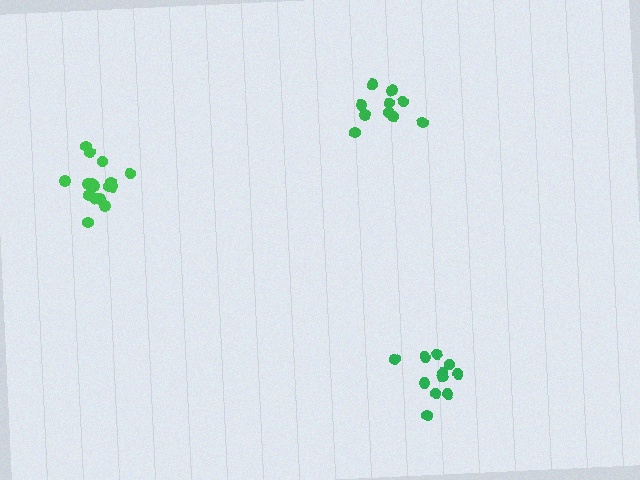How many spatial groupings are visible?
There are 3 spatial groupings.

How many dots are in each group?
Group 1: 11 dots, Group 2: 11 dots, Group 3: 16 dots (38 total).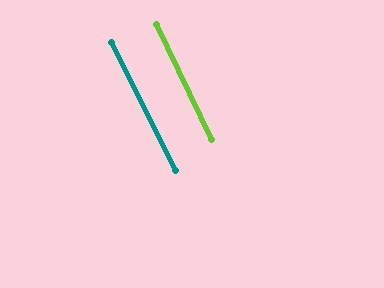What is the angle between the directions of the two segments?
Approximately 1 degree.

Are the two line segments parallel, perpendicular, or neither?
Parallel — their directions differ by only 1.0°.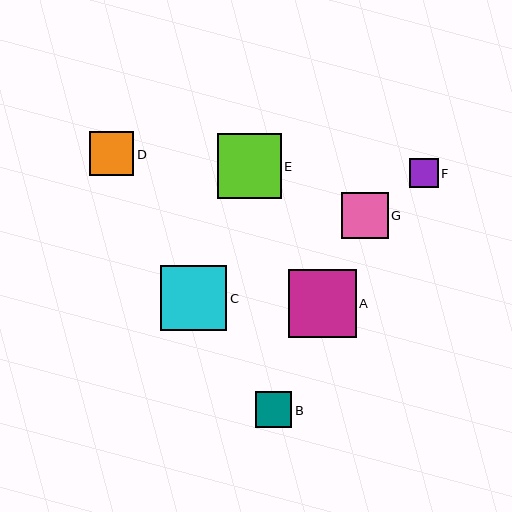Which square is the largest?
Square A is the largest with a size of approximately 68 pixels.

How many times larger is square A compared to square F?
Square A is approximately 2.4 times the size of square F.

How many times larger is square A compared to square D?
Square A is approximately 1.5 times the size of square D.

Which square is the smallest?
Square F is the smallest with a size of approximately 29 pixels.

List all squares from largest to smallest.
From largest to smallest: A, C, E, G, D, B, F.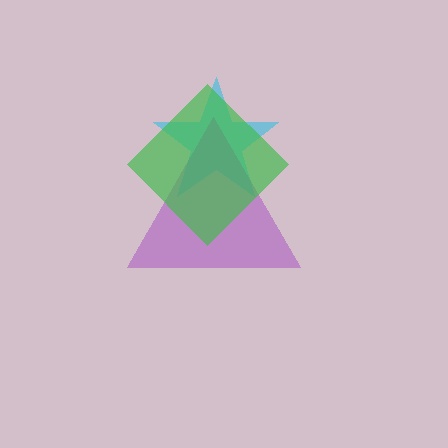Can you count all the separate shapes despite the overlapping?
Yes, there are 3 separate shapes.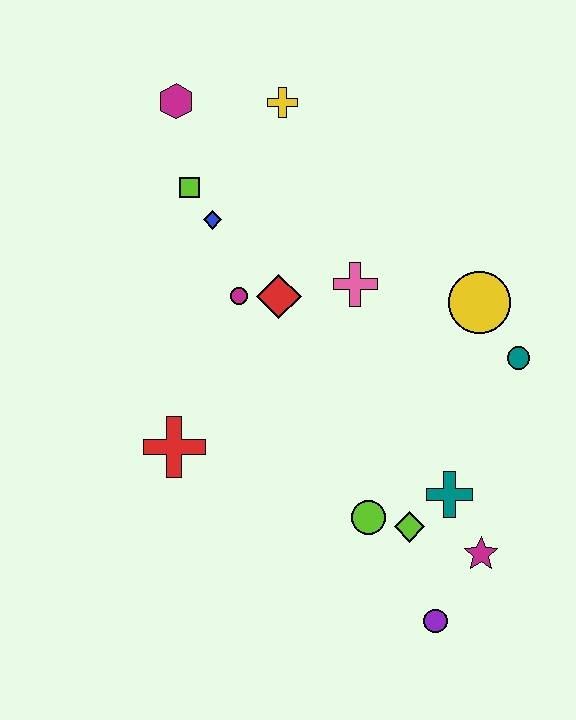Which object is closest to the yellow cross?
The magenta hexagon is closest to the yellow cross.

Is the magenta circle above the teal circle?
Yes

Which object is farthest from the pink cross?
The purple circle is farthest from the pink cross.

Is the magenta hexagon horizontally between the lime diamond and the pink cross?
No